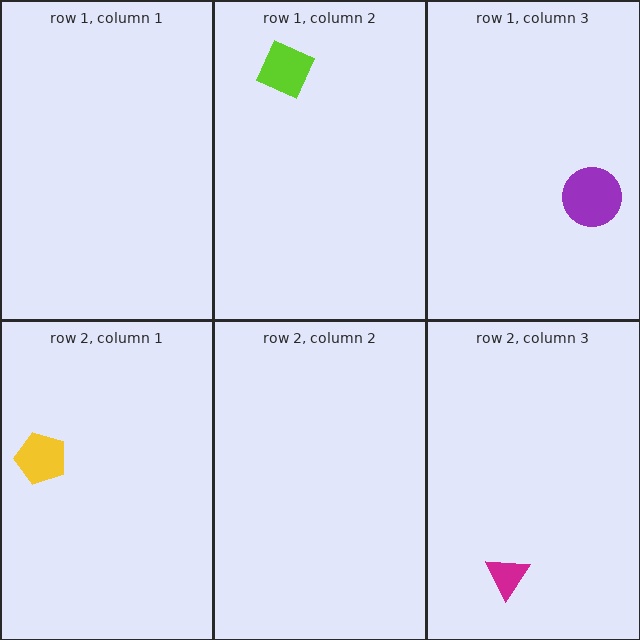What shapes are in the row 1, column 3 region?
The purple circle.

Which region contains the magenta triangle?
The row 2, column 3 region.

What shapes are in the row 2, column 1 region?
The yellow pentagon.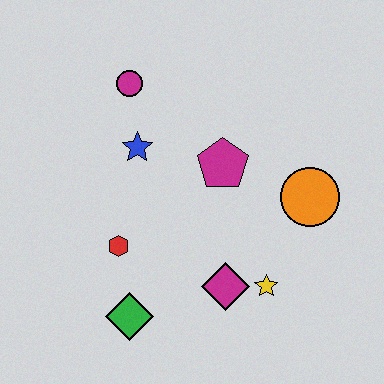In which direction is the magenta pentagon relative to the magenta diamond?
The magenta pentagon is above the magenta diamond.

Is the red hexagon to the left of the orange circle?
Yes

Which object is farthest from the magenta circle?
The yellow star is farthest from the magenta circle.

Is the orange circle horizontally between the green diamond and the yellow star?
No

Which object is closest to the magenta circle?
The blue star is closest to the magenta circle.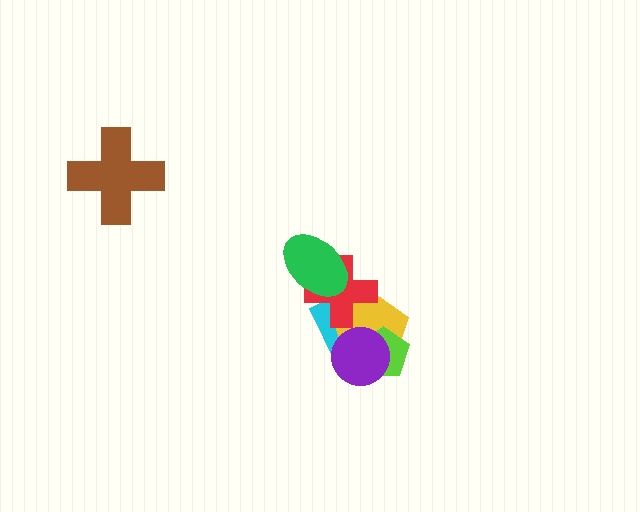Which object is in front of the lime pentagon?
The purple circle is in front of the lime pentagon.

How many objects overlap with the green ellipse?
1 object overlaps with the green ellipse.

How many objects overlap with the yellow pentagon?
4 objects overlap with the yellow pentagon.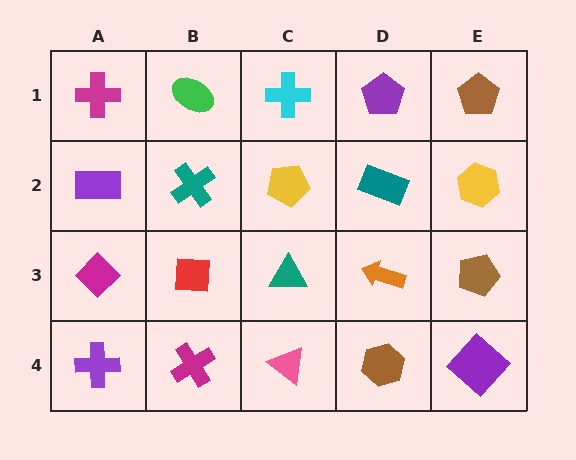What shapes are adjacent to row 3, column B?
A teal cross (row 2, column B), a magenta cross (row 4, column B), a magenta diamond (row 3, column A), a teal triangle (row 3, column C).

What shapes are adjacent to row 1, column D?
A teal rectangle (row 2, column D), a cyan cross (row 1, column C), a brown pentagon (row 1, column E).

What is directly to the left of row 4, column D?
A pink triangle.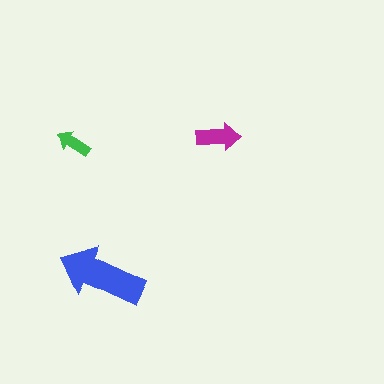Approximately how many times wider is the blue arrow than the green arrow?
About 2.5 times wider.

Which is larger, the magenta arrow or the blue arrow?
The blue one.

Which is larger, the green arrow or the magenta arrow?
The magenta one.